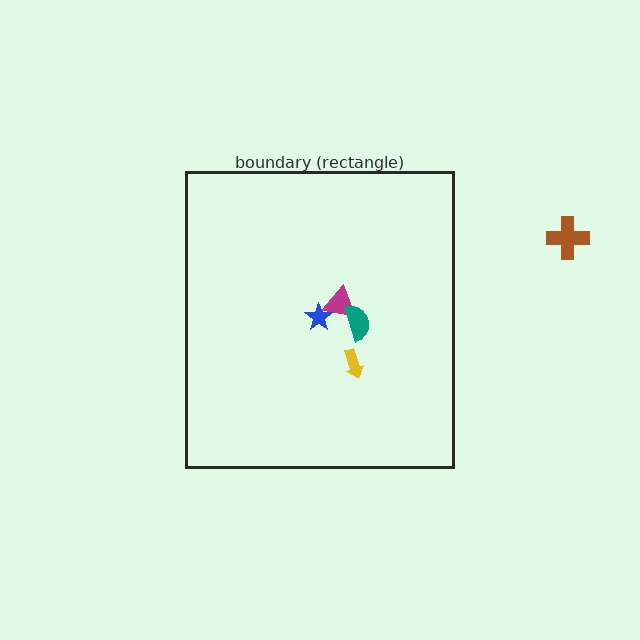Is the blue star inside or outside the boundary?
Inside.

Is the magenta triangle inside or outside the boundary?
Inside.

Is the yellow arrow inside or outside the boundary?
Inside.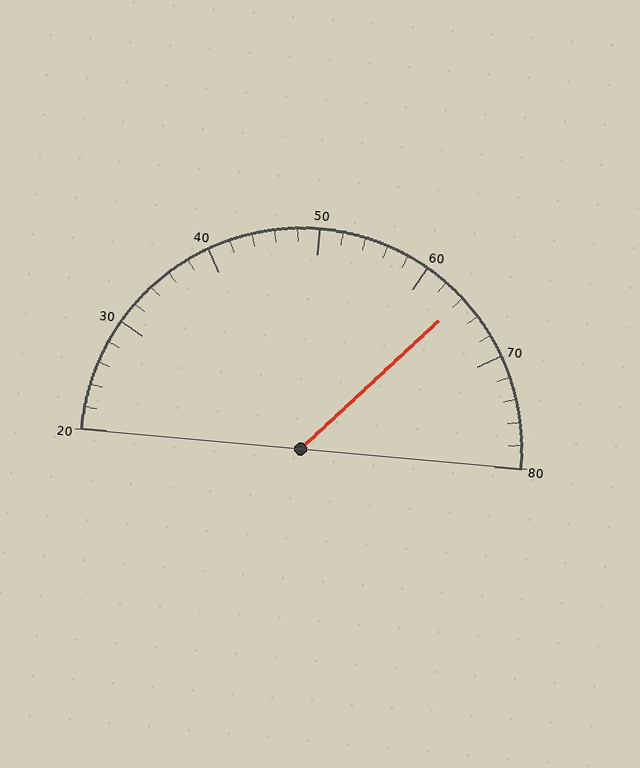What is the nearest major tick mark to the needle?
The nearest major tick mark is 60.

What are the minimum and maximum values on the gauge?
The gauge ranges from 20 to 80.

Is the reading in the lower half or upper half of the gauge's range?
The reading is in the upper half of the range (20 to 80).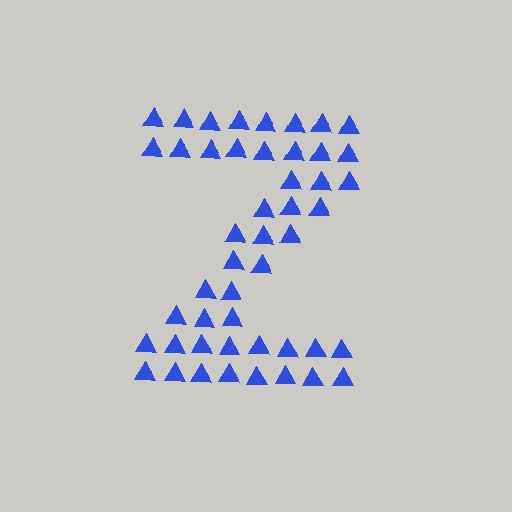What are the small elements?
The small elements are triangles.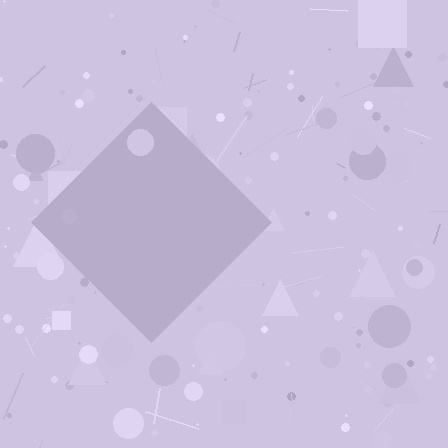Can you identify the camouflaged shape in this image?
The camouflaged shape is a diamond.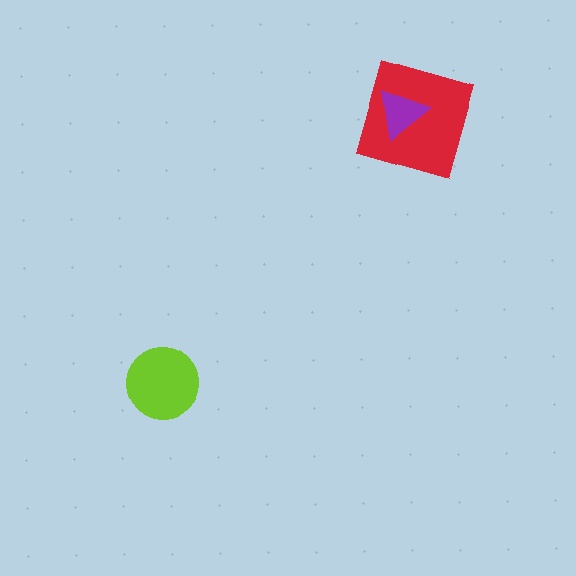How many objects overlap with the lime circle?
0 objects overlap with the lime circle.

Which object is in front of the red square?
The purple triangle is in front of the red square.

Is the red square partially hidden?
Yes, it is partially covered by another shape.